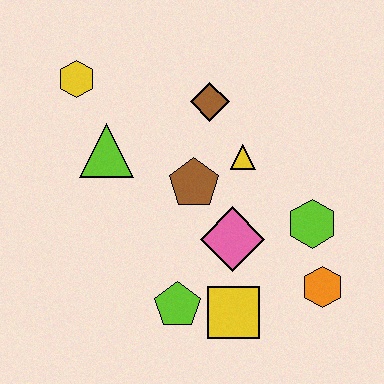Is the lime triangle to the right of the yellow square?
No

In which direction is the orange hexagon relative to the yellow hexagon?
The orange hexagon is to the right of the yellow hexagon.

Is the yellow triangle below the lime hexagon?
No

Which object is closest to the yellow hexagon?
The lime triangle is closest to the yellow hexagon.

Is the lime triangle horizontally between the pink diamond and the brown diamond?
No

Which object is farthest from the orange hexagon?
The yellow hexagon is farthest from the orange hexagon.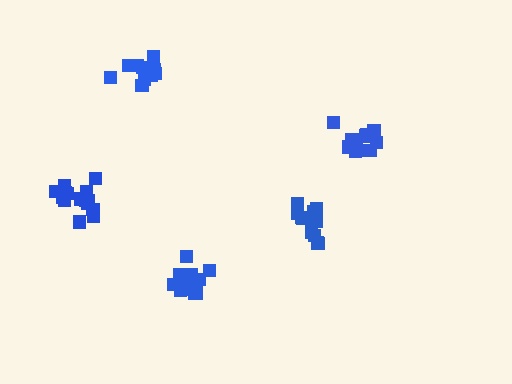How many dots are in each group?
Group 1: 13 dots, Group 2: 14 dots, Group 3: 12 dots, Group 4: 12 dots, Group 5: 16 dots (67 total).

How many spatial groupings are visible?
There are 5 spatial groupings.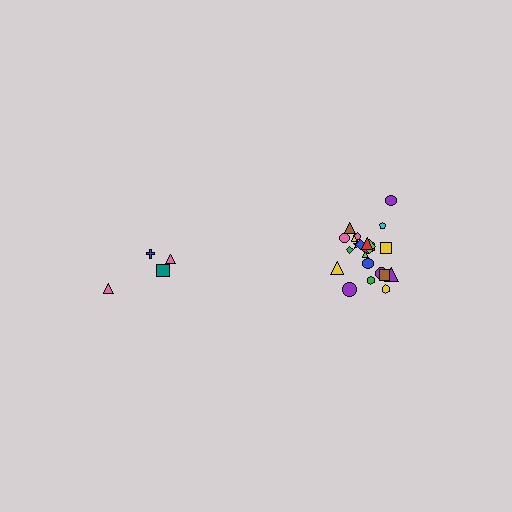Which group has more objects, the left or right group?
The right group.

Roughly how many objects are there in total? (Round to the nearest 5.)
Roughly 25 objects in total.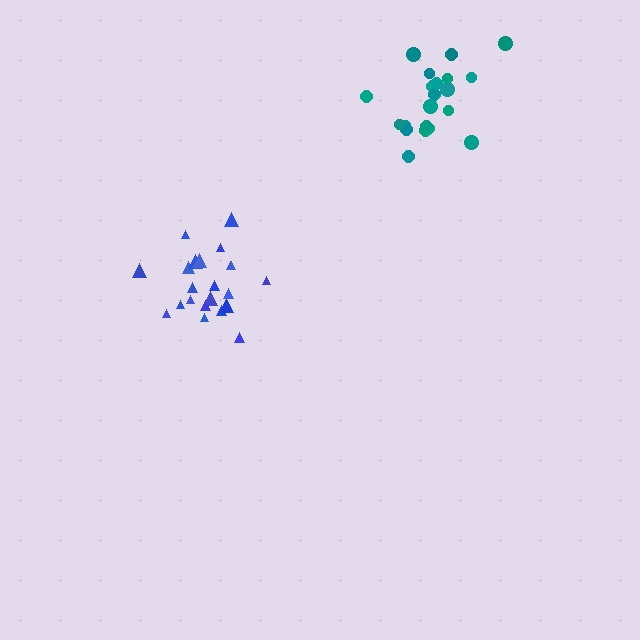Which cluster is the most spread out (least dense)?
Teal.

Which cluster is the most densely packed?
Blue.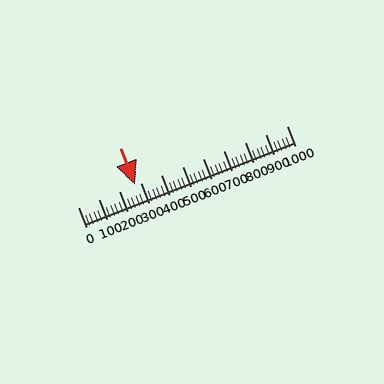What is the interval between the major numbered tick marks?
The major tick marks are spaced 100 units apart.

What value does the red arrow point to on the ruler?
The red arrow points to approximately 276.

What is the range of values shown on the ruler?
The ruler shows values from 0 to 1000.